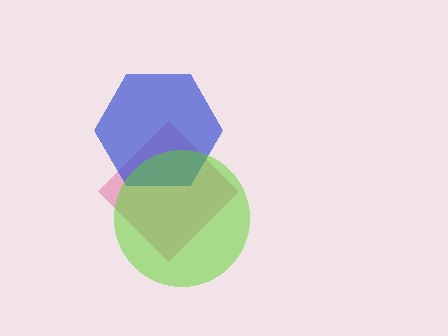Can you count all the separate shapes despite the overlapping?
Yes, there are 3 separate shapes.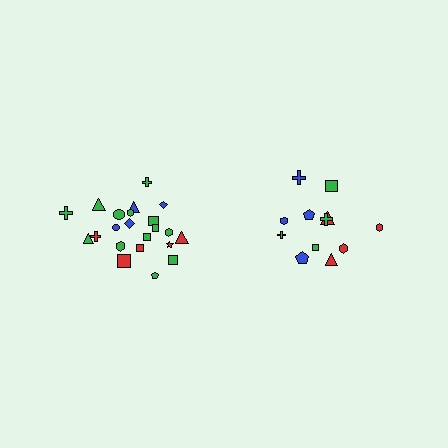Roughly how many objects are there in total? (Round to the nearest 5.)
Roughly 35 objects in total.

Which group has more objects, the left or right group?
The left group.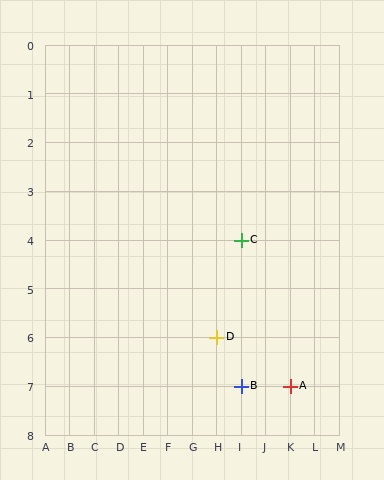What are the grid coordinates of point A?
Point A is at grid coordinates (K, 7).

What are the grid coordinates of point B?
Point B is at grid coordinates (I, 7).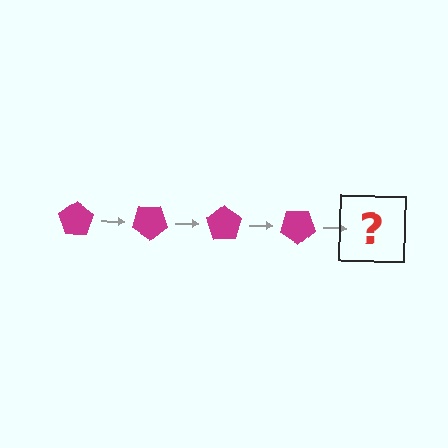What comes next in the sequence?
The next element should be a magenta pentagon rotated 140 degrees.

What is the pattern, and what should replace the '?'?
The pattern is that the pentagon rotates 35 degrees each step. The '?' should be a magenta pentagon rotated 140 degrees.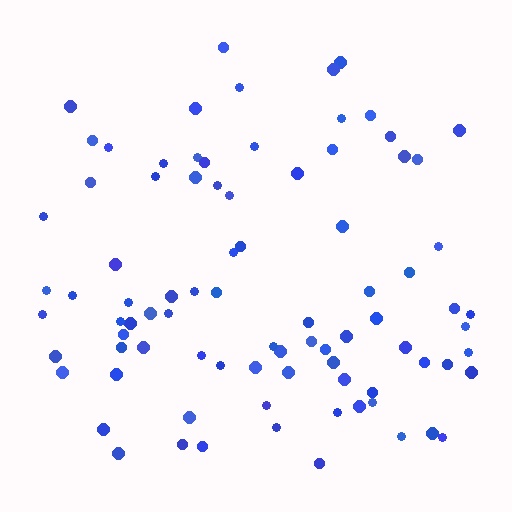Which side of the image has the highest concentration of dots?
The bottom.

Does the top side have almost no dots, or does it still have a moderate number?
Still a moderate number, just noticeably fewer than the bottom.